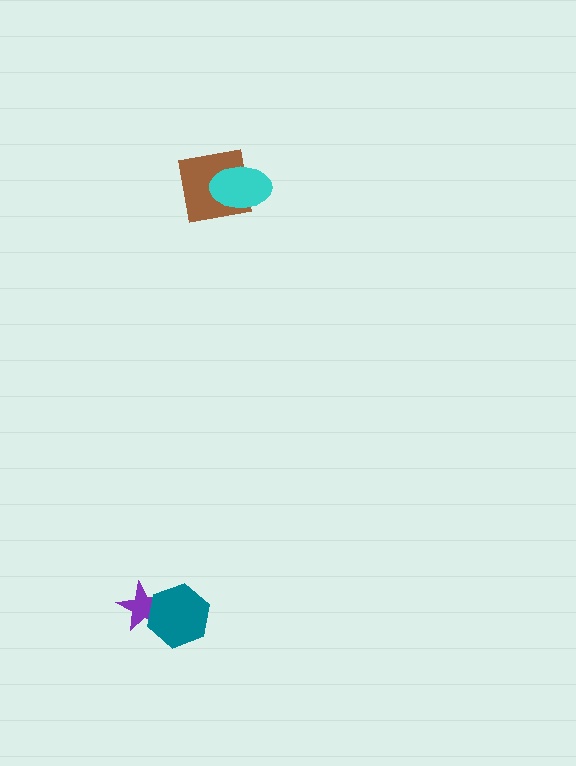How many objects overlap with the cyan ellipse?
1 object overlaps with the cyan ellipse.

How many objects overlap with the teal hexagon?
1 object overlaps with the teal hexagon.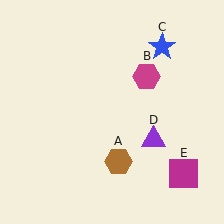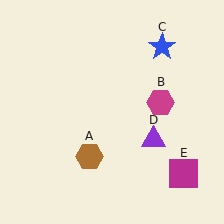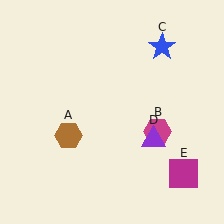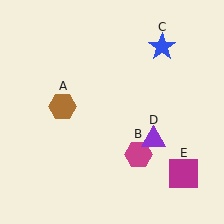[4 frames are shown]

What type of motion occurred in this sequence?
The brown hexagon (object A), magenta hexagon (object B) rotated clockwise around the center of the scene.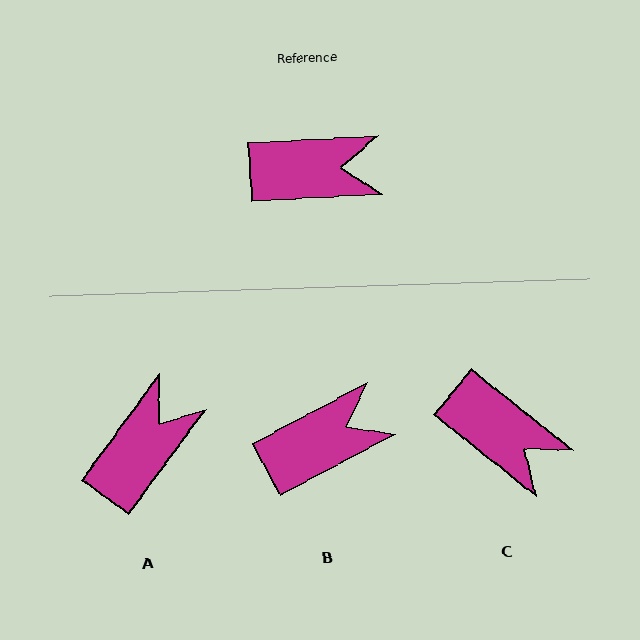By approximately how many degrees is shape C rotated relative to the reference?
Approximately 42 degrees clockwise.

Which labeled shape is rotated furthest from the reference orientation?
A, about 51 degrees away.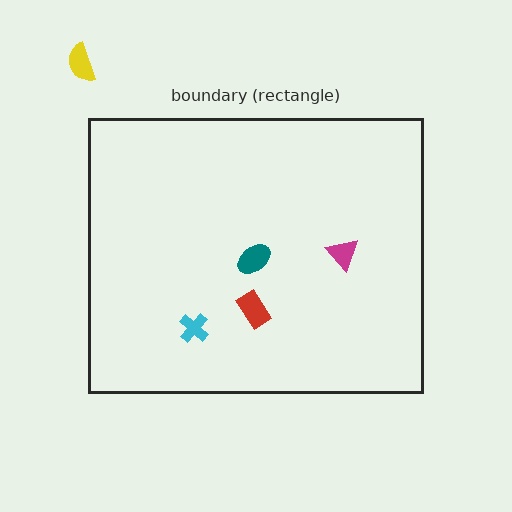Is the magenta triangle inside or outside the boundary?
Inside.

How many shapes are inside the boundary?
4 inside, 1 outside.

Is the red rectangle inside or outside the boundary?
Inside.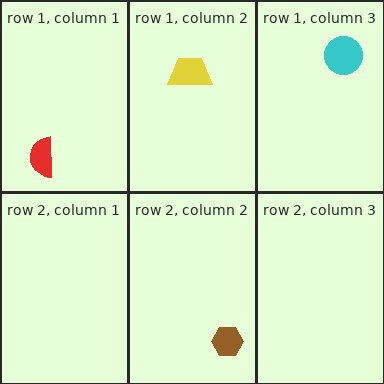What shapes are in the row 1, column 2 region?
The yellow trapezoid.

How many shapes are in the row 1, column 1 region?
1.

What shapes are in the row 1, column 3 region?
The cyan circle.